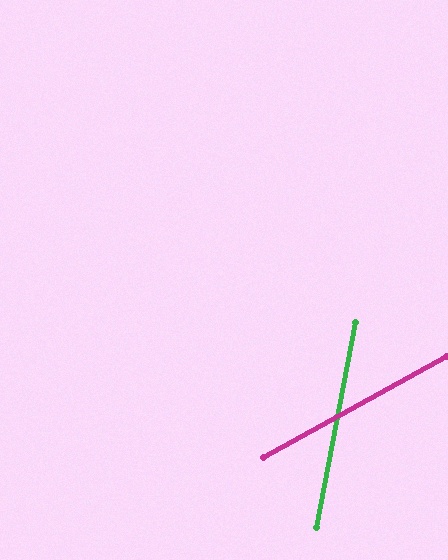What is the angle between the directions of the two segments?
Approximately 50 degrees.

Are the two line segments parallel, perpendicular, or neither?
Neither parallel nor perpendicular — they differ by about 50°.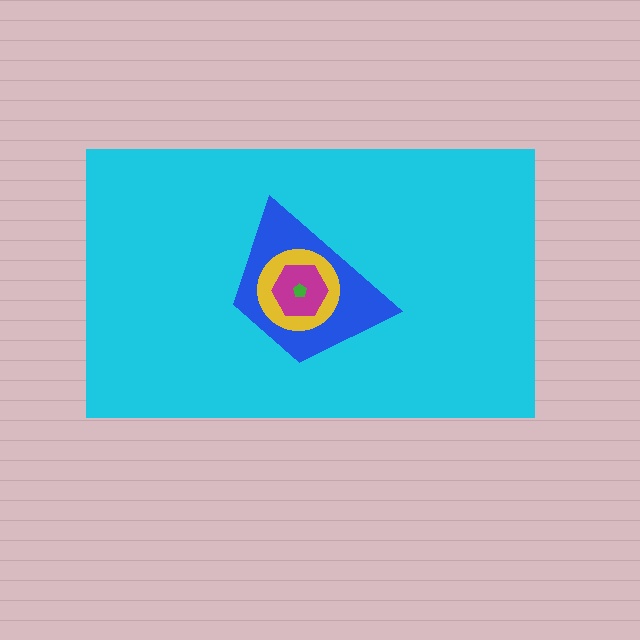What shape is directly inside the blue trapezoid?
The yellow circle.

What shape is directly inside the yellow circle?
The magenta hexagon.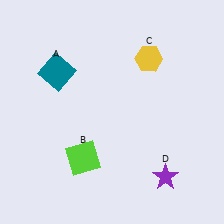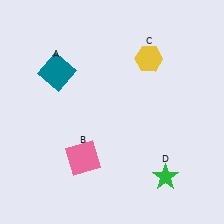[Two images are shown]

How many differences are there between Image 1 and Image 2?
There are 2 differences between the two images.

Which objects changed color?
B changed from lime to pink. D changed from purple to green.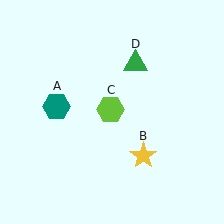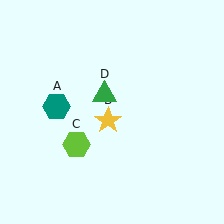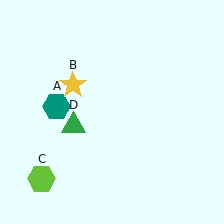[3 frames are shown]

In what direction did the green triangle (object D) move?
The green triangle (object D) moved down and to the left.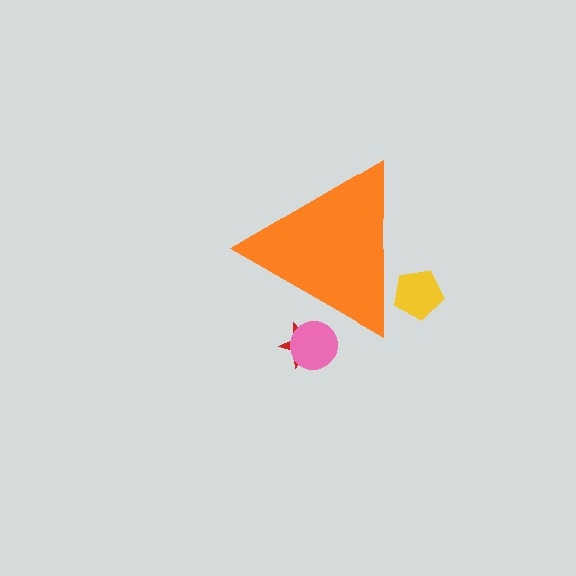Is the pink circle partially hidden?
Yes, the pink circle is partially hidden behind the orange triangle.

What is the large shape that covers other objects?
An orange triangle.